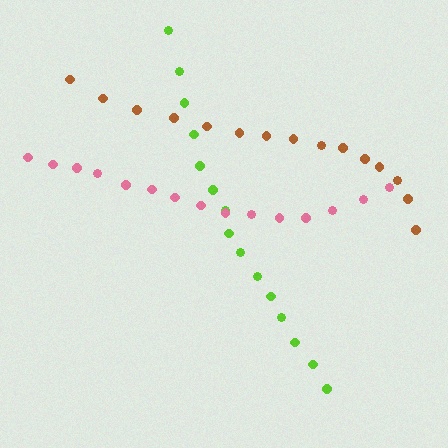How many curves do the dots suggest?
There are 3 distinct paths.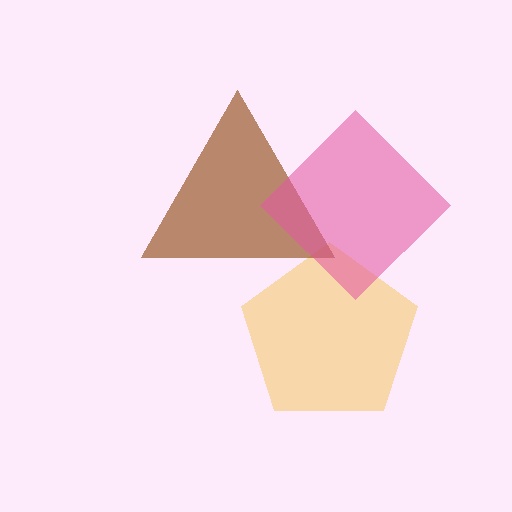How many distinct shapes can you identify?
There are 3 distinct shapes: a yellow pentagon, a brown triangle, a pink diamond.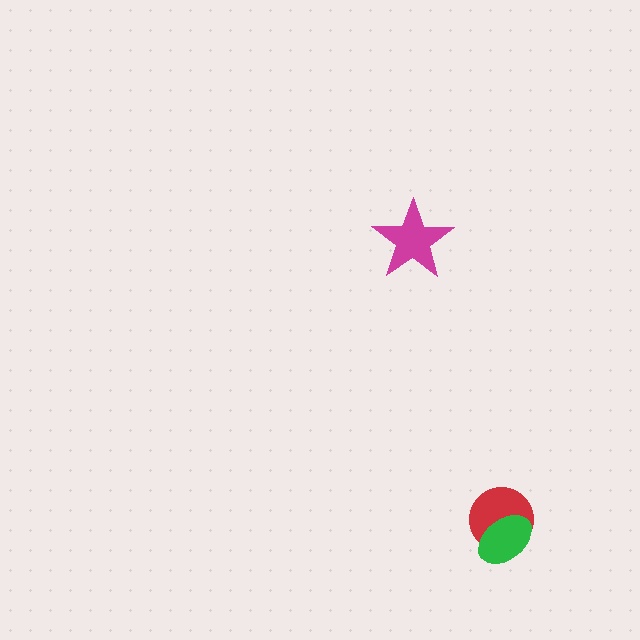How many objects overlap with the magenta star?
0 objects overlap with the magenta star.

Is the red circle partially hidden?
Yes, it is partially covered by another shape.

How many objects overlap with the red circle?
1 object overlaps with the red circle.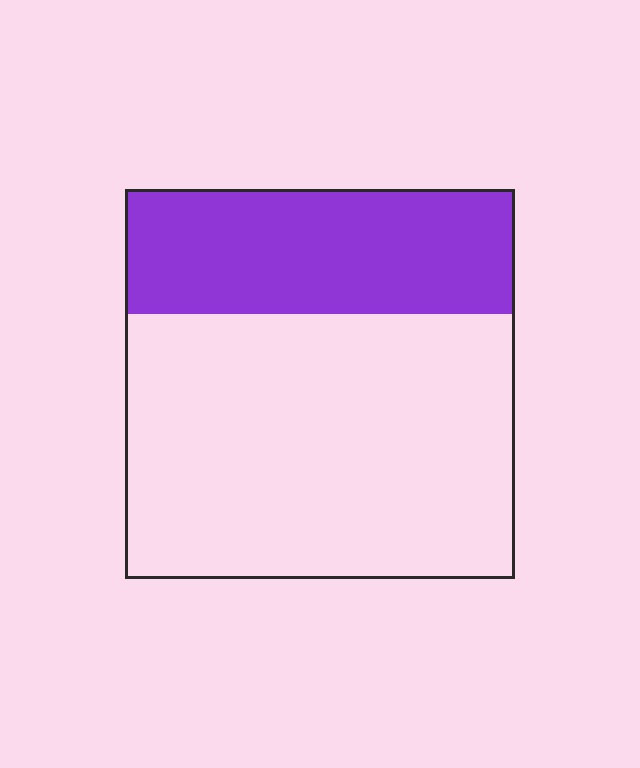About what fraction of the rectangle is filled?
About one third (1/3).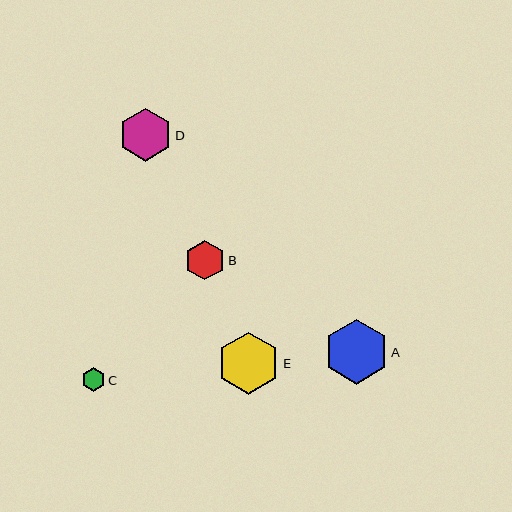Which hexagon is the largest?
Hexagon A is the largest with a size of approximately 64 pixels.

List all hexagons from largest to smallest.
From largest to smallest: A, E, D, B, C.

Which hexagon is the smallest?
Hexagon C is the smallest with a size of approximately 24 pixels.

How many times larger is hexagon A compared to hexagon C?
Hexagon A is approximately 2.7 times the size of hexagon C.